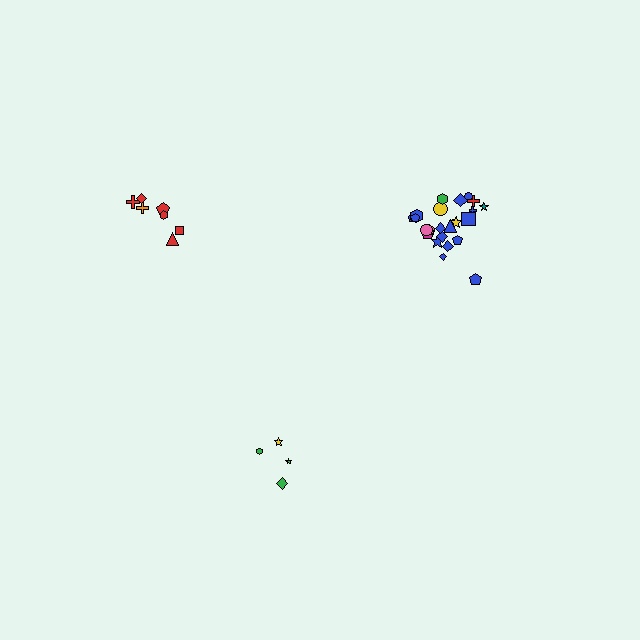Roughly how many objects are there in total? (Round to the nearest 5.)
Roughly 35 objects in total.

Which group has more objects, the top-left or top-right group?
The top-right group.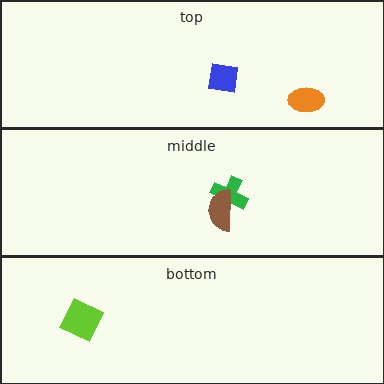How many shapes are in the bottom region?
1.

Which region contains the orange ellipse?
The top region.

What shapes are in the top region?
The blue square, the orange ellipse.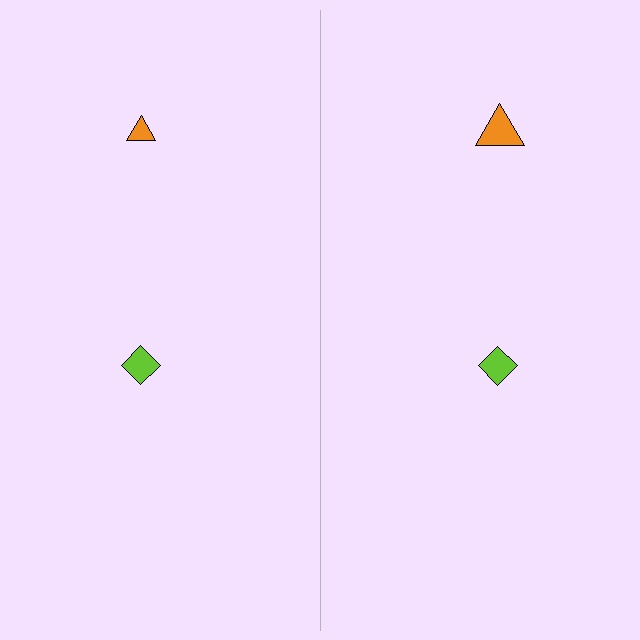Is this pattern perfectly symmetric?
No, the pattern is not perfectly symmetric. The orange triangle on the right side has a different size than its mirror counterpart.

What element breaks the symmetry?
The orange triangle on the right side has a different size than its mirror counterpart.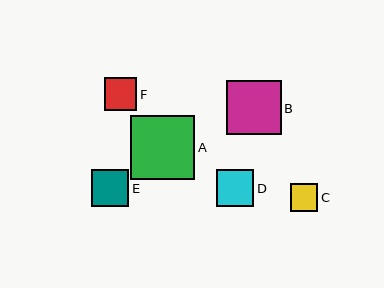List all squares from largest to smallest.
From largest to smallest: A, B, D, E, F, C.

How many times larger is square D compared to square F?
Square D is approximately 1.1 times the size of square F.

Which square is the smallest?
Square C is the smallest with a size of approximately 28 pixels.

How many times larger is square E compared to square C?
Square E is approximately 1.3 times the size of square C.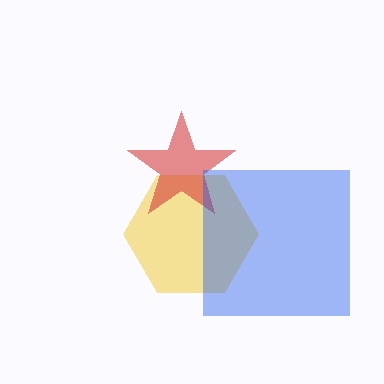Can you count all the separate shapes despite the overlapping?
Yes, there are 3 separate shapes.